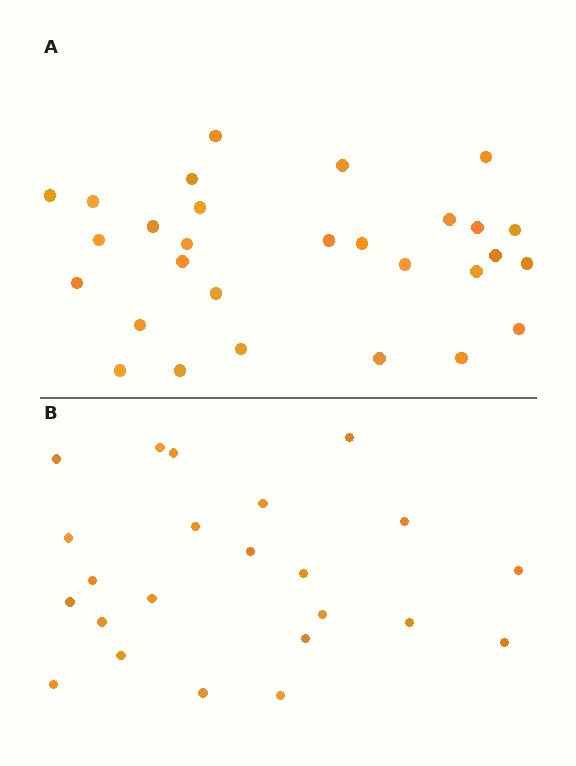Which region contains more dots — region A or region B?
Region A (the top region) has more dots.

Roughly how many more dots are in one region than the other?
Region A has about 6 more dots than region B.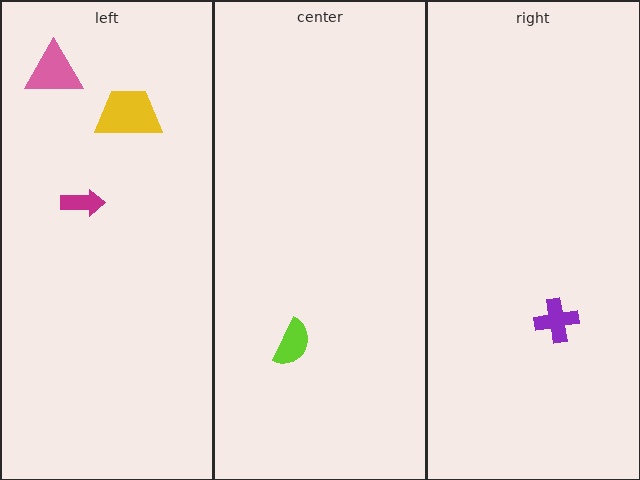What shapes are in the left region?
The magenta arrow, the pink triangle, the yellow trapezoid.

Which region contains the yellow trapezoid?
The left region.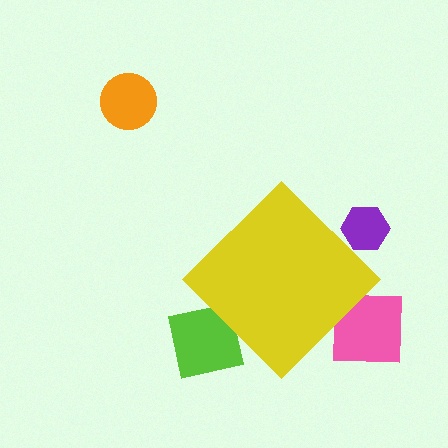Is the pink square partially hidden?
Yes, the pink square is partially hidden behind the yellow diamond.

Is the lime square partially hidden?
Yes, the lime square is partially hidden behind the yellow diamond.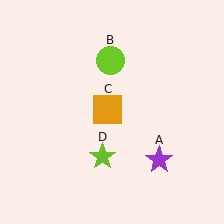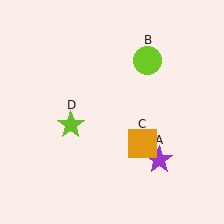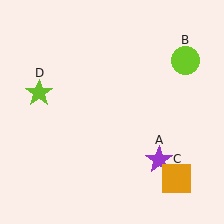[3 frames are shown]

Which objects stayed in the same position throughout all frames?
Purple star (object A) remained stationary.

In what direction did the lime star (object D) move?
The lime star (object D) moved up and to the left.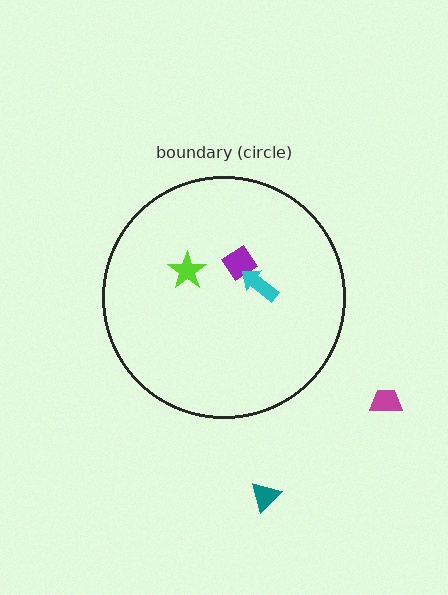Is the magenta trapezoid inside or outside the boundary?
Outside.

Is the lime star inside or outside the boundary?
Inside.